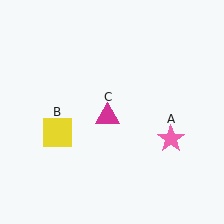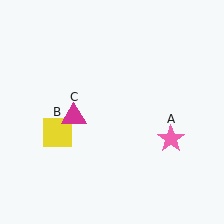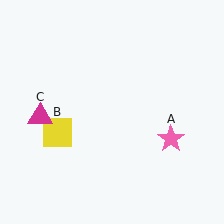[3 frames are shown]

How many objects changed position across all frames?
1 object changed position: magenta triangle (object C).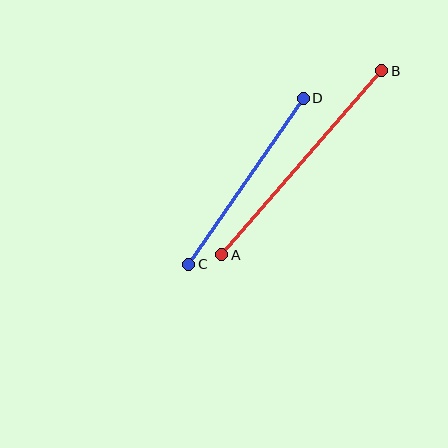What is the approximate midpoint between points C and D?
The midpoint is at approximately (246, 181) pixels.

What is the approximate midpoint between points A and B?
The midpoint is at approximately (302, 163) pixels.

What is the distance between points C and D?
The distance is approximately 202 pixels.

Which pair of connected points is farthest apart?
Points A and B are farthest apart.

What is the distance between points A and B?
The distance is approximately 244 pixels.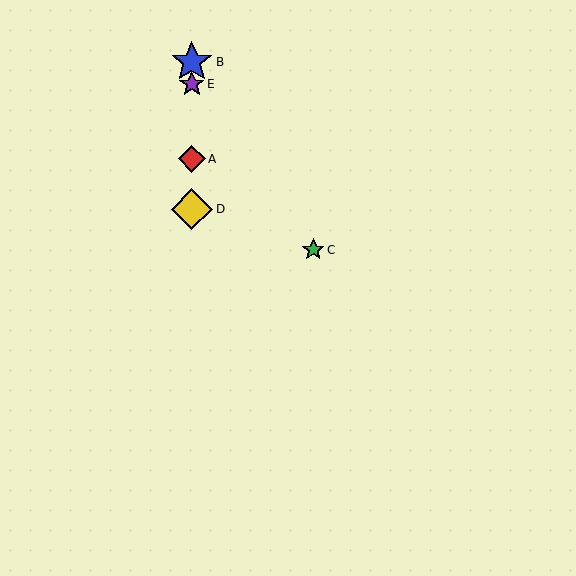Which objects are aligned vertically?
Objects A, B, D, E are aligned vertically.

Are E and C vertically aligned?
No, E is at x≈192 and C is at x≈313.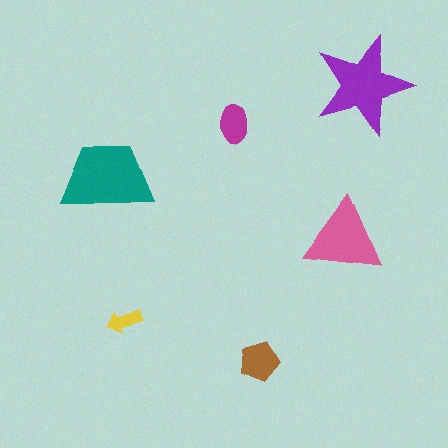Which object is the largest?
The teal trapezoid.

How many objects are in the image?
There are 6 objects in the image.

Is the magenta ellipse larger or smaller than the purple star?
Smaller.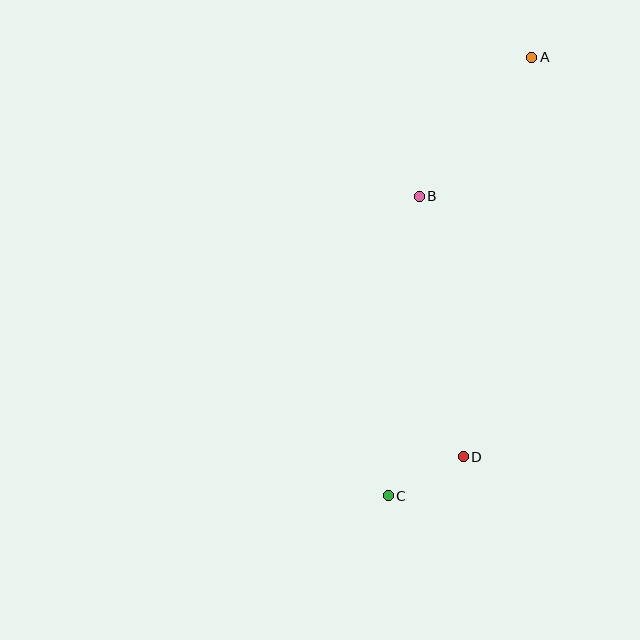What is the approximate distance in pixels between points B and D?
The distance between B and D is approximately 265 pixels.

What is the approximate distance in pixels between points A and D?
The distance between A and D is approximately 405 pixels.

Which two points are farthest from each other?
Points A and C are farthest from each other.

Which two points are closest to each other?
Points C and D are closest to each other.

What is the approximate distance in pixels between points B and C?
The distance between B and C is approximately 301 pixels.